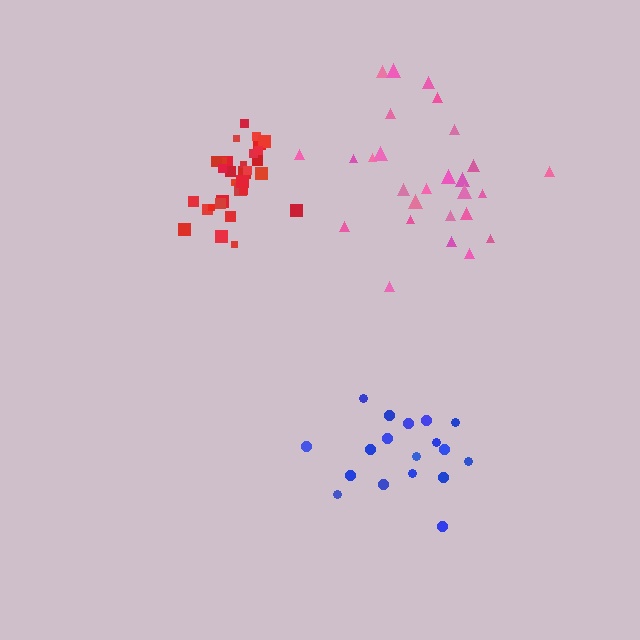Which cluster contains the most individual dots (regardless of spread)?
Red (32).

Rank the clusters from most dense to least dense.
red, blue, pink.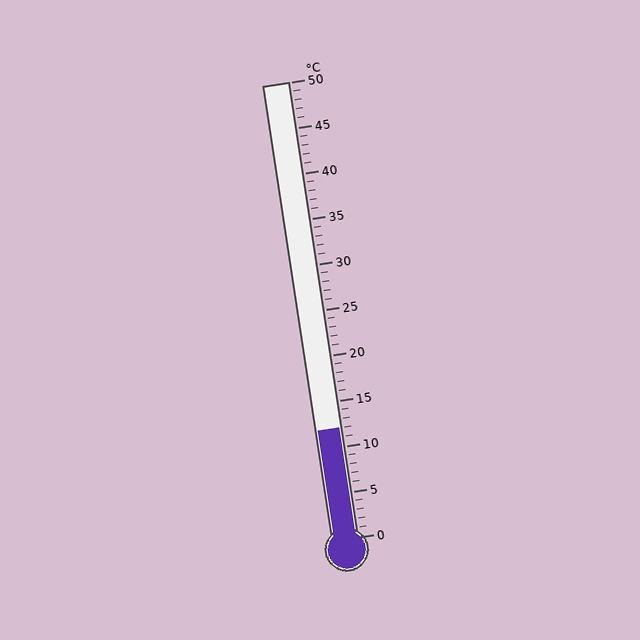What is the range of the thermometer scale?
The thermometer scale ranges from 0°C to 50°C.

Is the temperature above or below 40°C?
The temperature is below 40°C.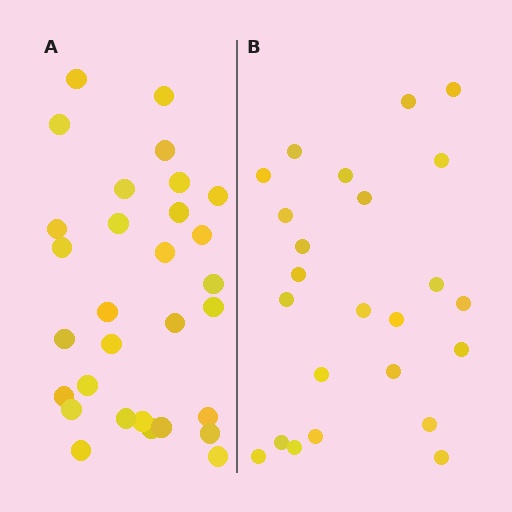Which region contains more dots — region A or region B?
Region A (the left region) has more dots.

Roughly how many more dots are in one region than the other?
Region A has about 6 more dots than region B.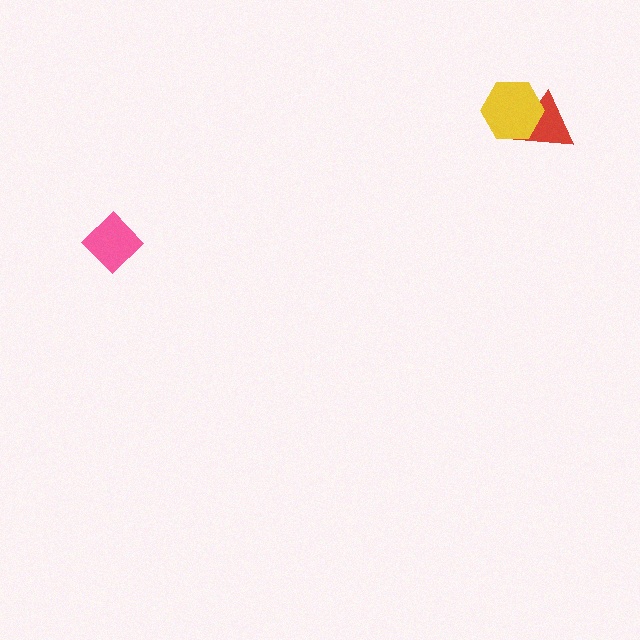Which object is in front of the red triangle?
The yellow hexagon is in front of the red triangle.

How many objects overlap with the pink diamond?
0 objects overlap with the pink diamond.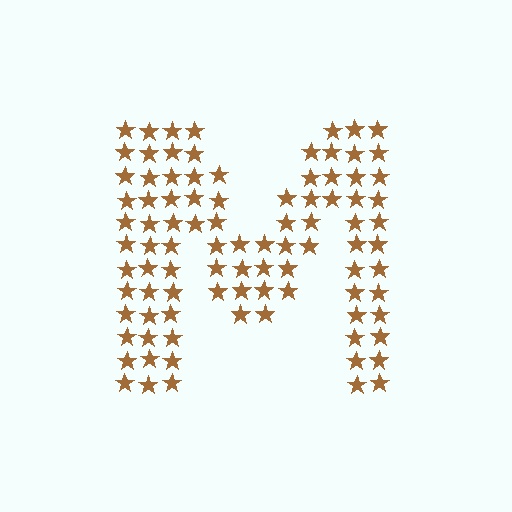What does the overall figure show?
The overall figure shows the letter M.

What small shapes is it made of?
It is made of small stars.